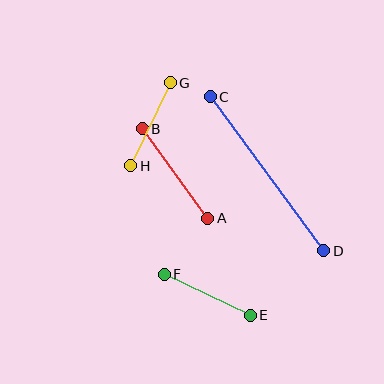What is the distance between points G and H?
The distance is approximately 92 pixels.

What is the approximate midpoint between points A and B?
The midpoint is at approximately (175, 173) pixels.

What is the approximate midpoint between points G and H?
The midpoint is at approximately (150, 124) pixels.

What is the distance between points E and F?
The distance is approximately 95 pixels.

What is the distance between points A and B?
The distance is approximately 111 pixels.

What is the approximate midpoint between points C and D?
The midpoint is at approximately (267, 174) pixels.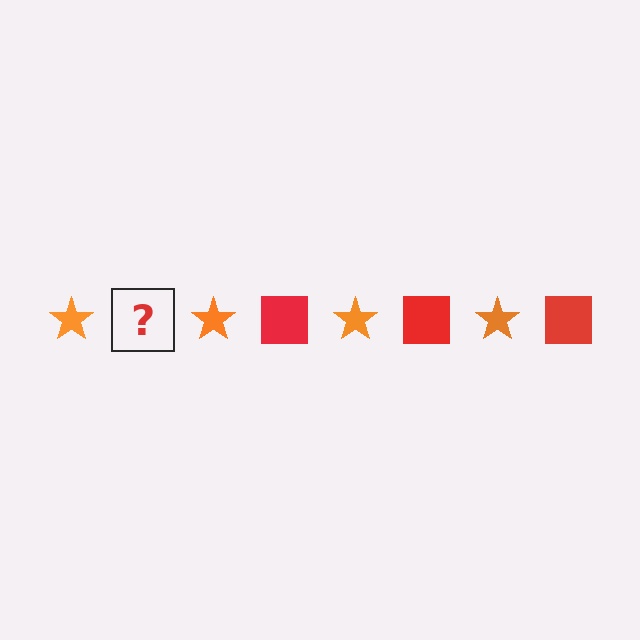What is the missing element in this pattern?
The missing element is a red square.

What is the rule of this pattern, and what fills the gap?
The rule is that the pattern alternates between orange star and red square. The gap should be filled with a red square.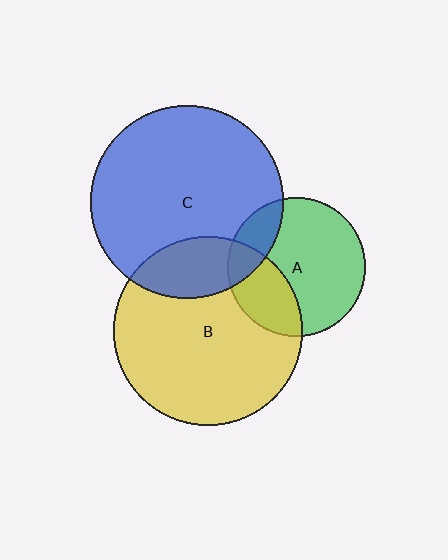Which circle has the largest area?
Circle C (blue).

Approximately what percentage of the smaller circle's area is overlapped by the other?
Approximately 30%.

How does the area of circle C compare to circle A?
Approximately 1.9 times.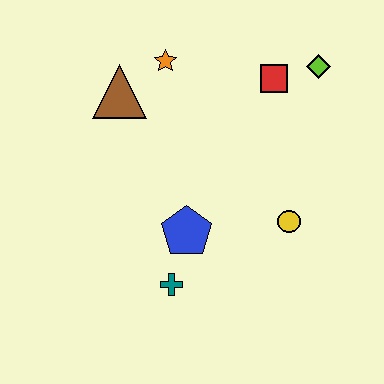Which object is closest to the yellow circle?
The blue pentagon is closest to the yellow circle.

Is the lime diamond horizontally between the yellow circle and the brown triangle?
No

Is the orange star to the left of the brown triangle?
No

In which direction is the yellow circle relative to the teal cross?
The yellow circle is to the right of the teal cross.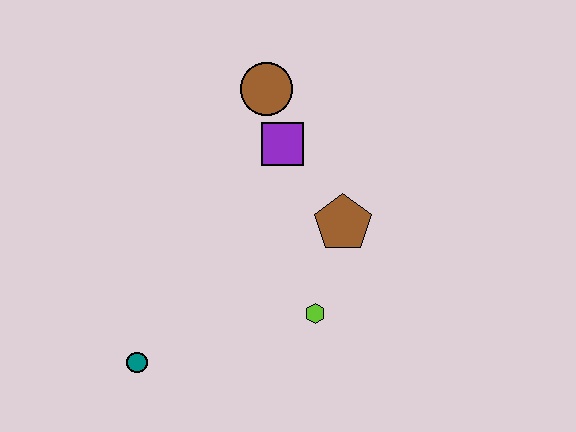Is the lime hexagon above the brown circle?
No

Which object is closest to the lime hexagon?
The brown pentagon is closest to the lime hexagon.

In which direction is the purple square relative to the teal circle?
The purple square is above the teal circle.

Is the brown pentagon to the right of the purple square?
Yes